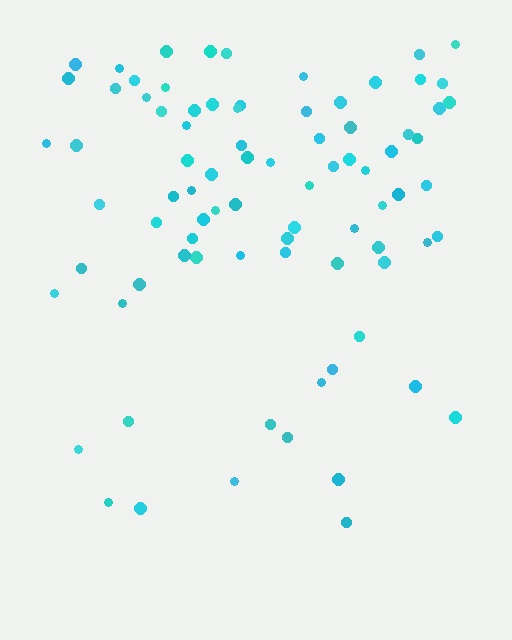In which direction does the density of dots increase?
From bottom to top, with the top side densest.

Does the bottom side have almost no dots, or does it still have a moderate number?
Still a moderate number, just noticeably fewer than the top.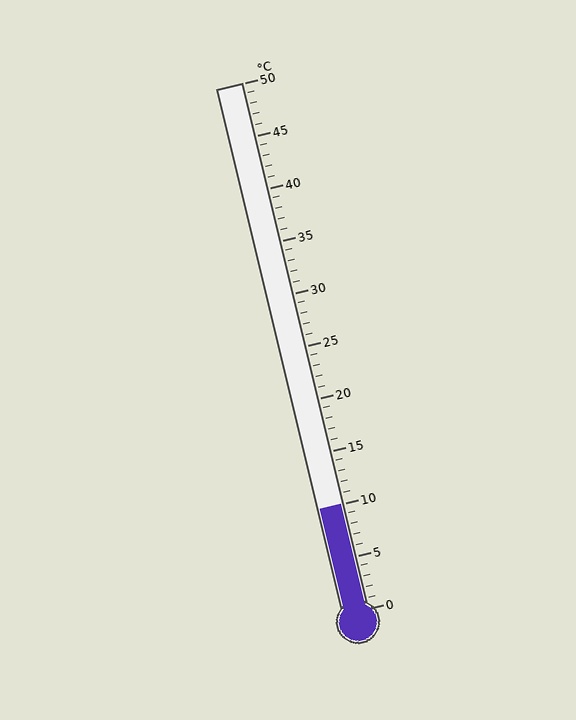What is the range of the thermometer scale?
The thermometer scale ranges from 0°C to 50°C.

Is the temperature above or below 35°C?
The temperature is below 35°C.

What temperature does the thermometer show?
The thermometer shows approximately 10°C.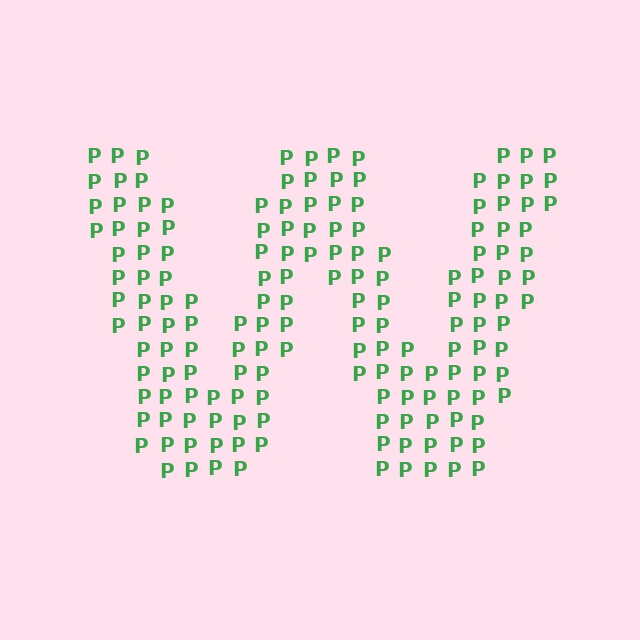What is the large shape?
The large shape is the letter W.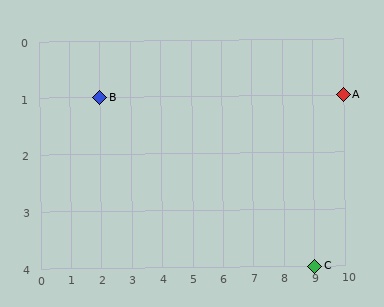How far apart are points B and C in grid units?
Points B and C are 7 columns and 3 rows apart (about 7.6 grid units diagonally).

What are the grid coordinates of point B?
Point B is at grid coordinates (2, 1).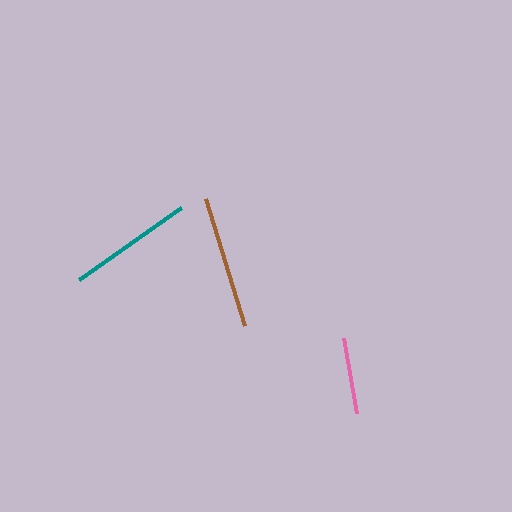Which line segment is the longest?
The brown line is the longest at approximately 133 pixels.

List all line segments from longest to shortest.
From longest to shortest: brown, teal, pink.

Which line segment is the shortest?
The pink line is the shortest at approximately 77 pixels.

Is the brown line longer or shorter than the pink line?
The brown line is longer than the pink line.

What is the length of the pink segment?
The pink segment is approximately 77 pixels long.